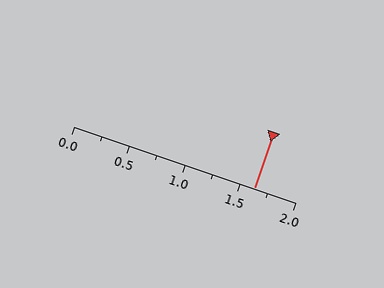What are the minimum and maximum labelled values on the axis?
The axis runs from 0.0 to 2.0.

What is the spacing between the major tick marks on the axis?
The major ticks are spaced 0.5 apart.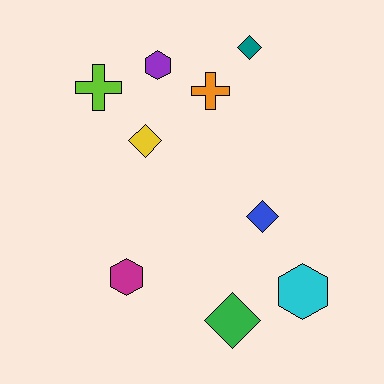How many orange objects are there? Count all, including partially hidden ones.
There is 1 orange object.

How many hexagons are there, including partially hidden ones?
There are 3 hexagons.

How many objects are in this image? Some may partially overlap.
There are 9 objects.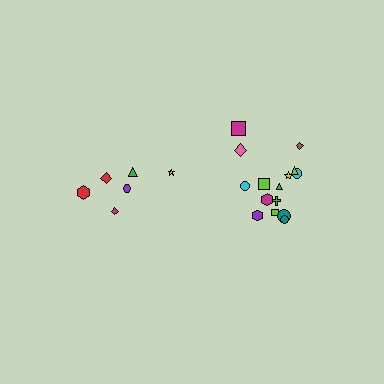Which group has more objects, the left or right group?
The right group.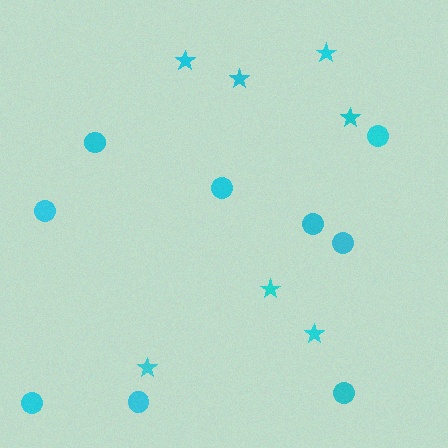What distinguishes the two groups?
There are 2 groups: one group of stars (7) and one group of circles (9).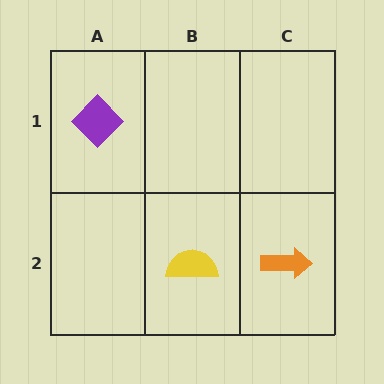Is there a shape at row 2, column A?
No, that cell is empty.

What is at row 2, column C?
An orange arrow.